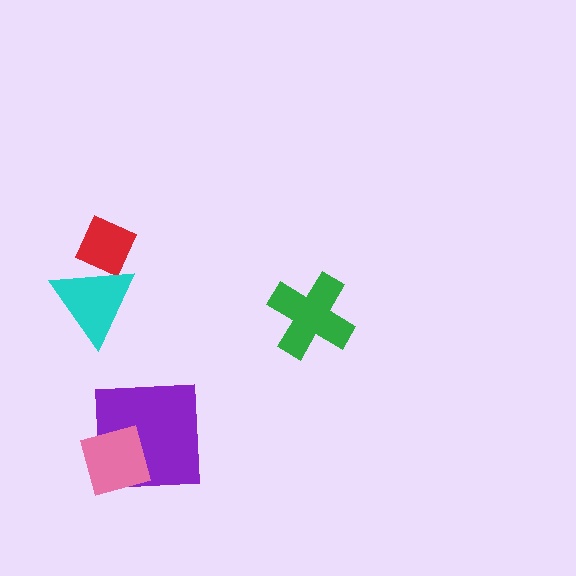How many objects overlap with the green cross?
0 objects overlap with the green cross.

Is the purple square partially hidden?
Yes, it is partially covered by another shape.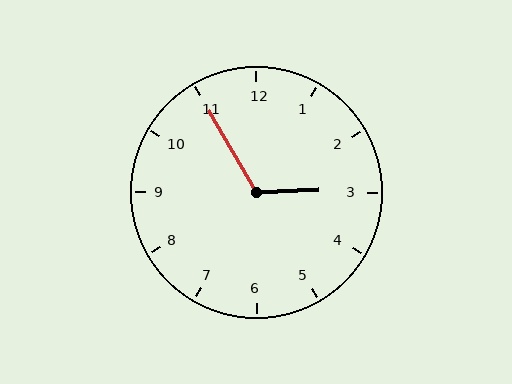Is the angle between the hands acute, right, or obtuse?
It is obtuse.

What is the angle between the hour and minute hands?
Approximately 118 degrees.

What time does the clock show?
2:55.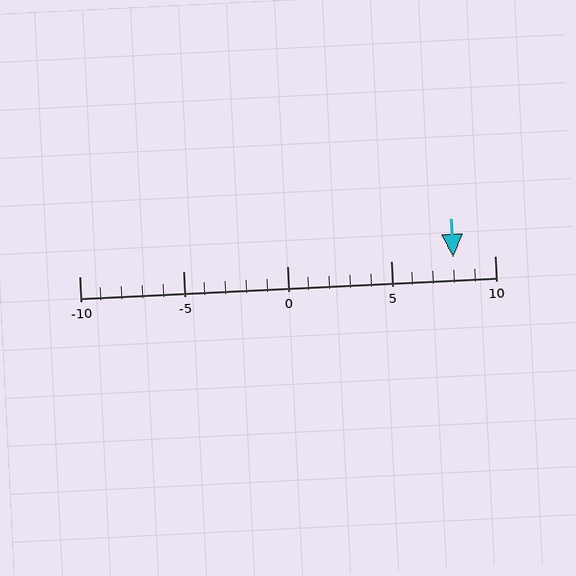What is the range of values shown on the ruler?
The ruler shows values from -10 to 10.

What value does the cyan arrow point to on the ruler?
The cyan arrow points to approximately 8.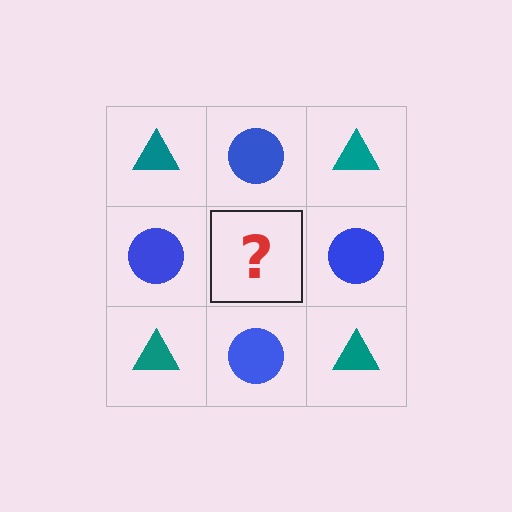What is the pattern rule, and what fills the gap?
The rule is that it alternates teal triangle and blue circle in a checkerboard pattern. The gap should be filled with a teal triangle.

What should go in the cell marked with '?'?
The missing cell should contain a teal triangle.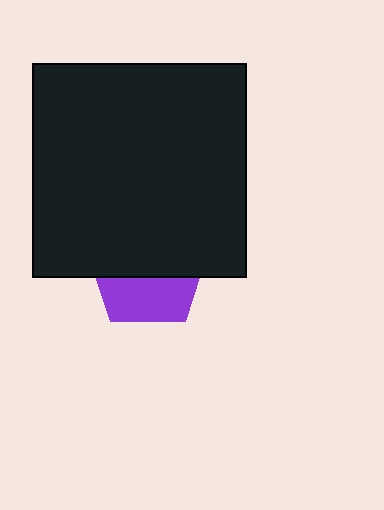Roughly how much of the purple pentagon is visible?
A small part of it is visible (roughly 40%).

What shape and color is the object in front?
The object in front is a black square.